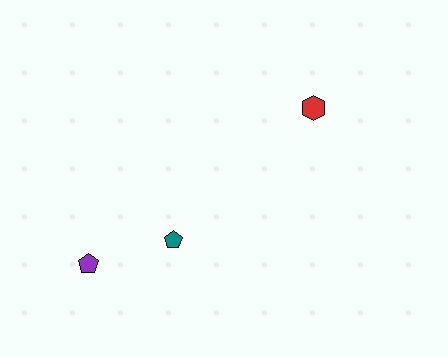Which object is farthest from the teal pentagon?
The red hexagon is farthest from the teal pentagon.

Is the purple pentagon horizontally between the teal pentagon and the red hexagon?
No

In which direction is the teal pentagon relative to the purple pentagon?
The teal pentagon is to the right of the purple pentagon.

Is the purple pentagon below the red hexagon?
Yes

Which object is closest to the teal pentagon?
The purple pentagon is closest to the teal pentagon.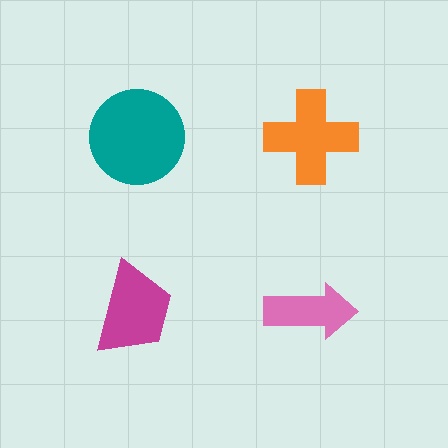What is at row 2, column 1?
A magenta trapezoid.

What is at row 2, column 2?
A pink arrow.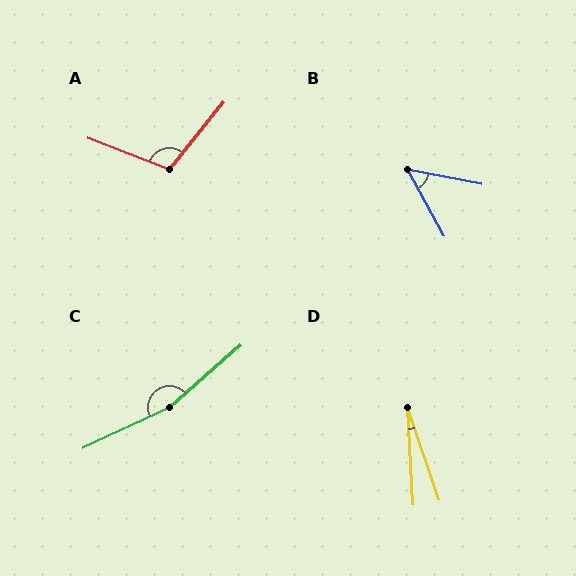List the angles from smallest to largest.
D (15°), B (50°), A (108°), C (164°).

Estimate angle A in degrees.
Approximately 108 degrees.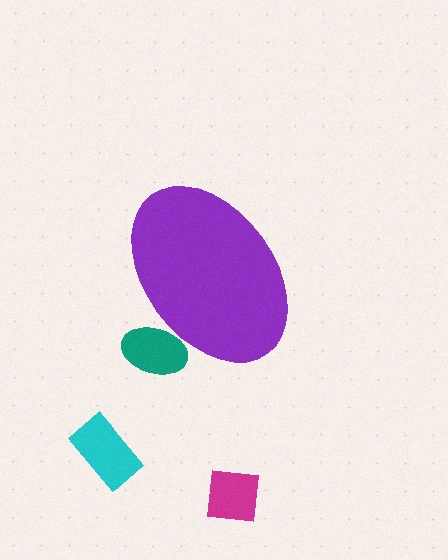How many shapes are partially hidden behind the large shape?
1 shape is partially hidden.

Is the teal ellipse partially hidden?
Yes, the teal ellipse is partially hidden behind the purple ellipse.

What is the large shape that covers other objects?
A purple ellipse.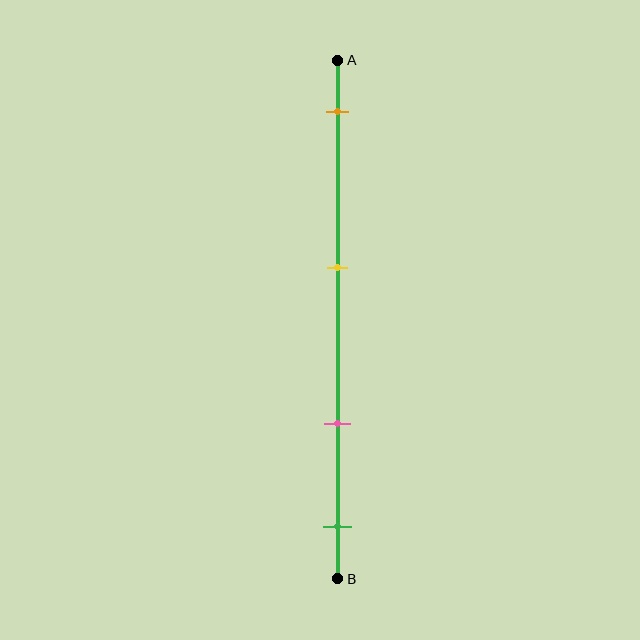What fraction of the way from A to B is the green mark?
The green mark is approximately 90% (0.9) of the way from A to B.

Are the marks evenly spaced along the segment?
No, the marks are not evenly spaced.